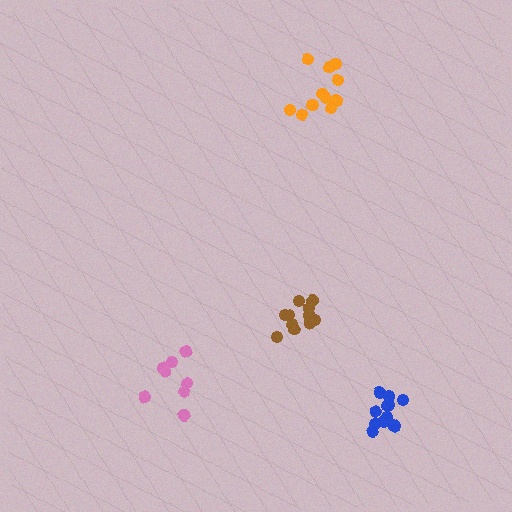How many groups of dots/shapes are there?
There are 4 groups.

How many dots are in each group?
Group 1: 12 dots, Group 2: 12 dots, Group 3: 12 dots, Group 4: 8 dots (44 total).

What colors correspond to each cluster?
The clusters are colored: orange, brown, blue, pink.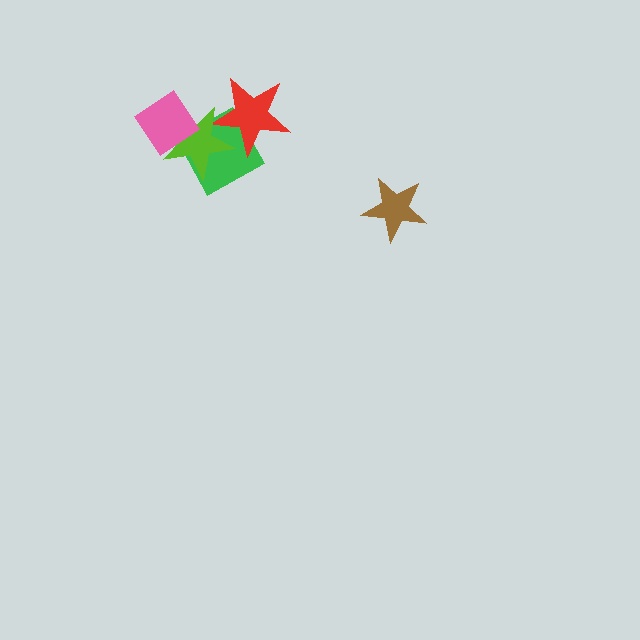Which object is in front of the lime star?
The pink diamond is in front of the lime star.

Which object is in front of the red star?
The lime star is in front of the red star.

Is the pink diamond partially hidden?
No, no other shape covers it.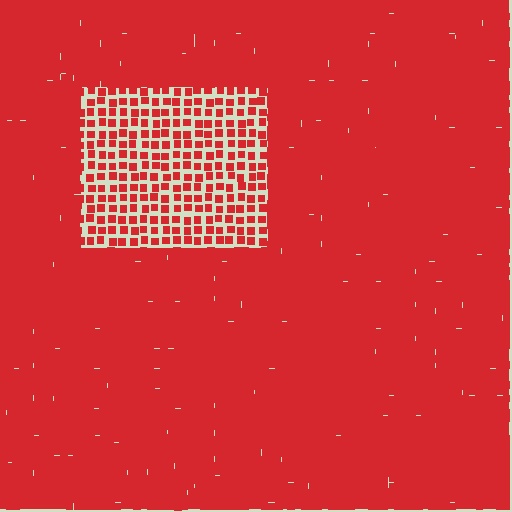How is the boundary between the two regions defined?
The boundary is defined by a change in element density (approximately 2.6x ratio). All elements are the same color, size, and shape.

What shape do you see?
I see a rectangle.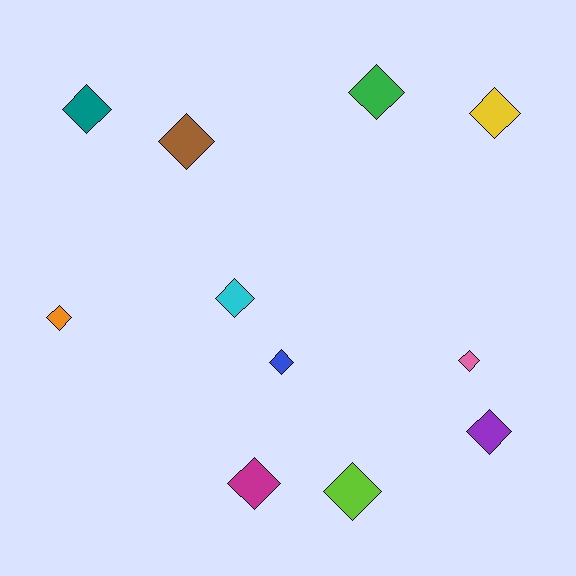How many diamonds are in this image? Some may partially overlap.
There are 11 diamonds.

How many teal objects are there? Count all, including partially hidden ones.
There is 1 teal object.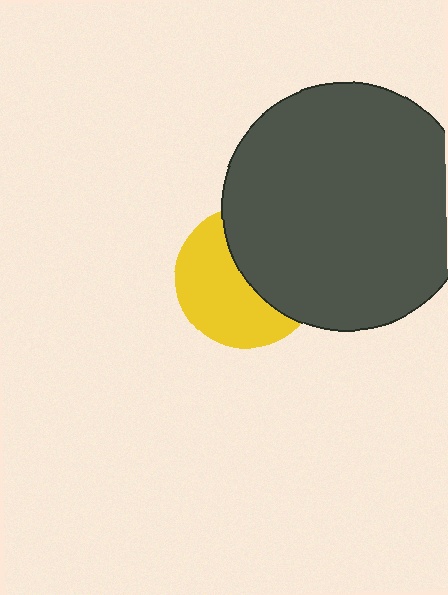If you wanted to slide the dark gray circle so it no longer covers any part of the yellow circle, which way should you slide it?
Slide it right — that is the most direct way to separate the two shapes.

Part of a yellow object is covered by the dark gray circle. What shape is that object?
It is a circle.